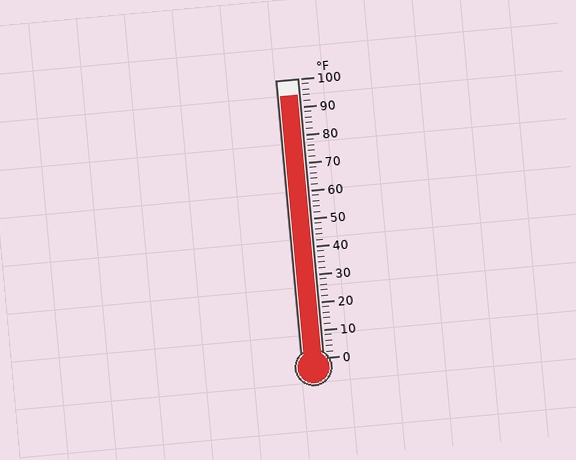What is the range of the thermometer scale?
The thermometer scale ranges from 0°F to 100°F.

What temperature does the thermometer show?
The thermometer shows approximately 94°F.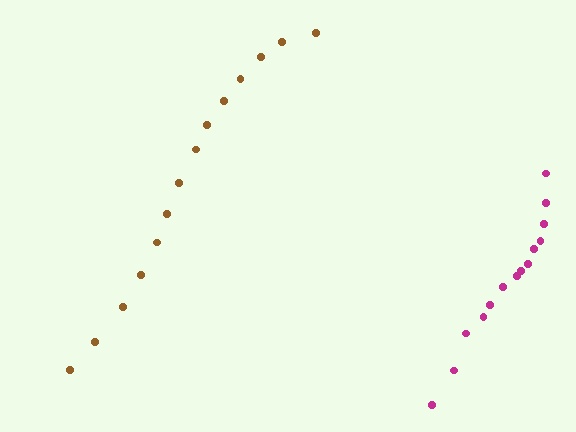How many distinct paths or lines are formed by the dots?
There are 2 distinct paths.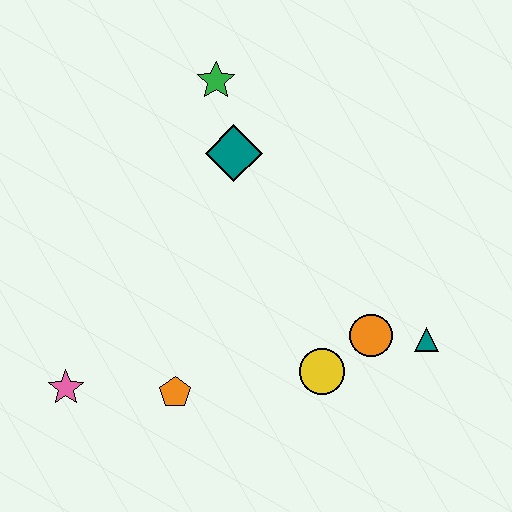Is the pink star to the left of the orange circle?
Yes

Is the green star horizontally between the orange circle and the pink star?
Yes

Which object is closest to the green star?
The teal diamond is closest to the green star.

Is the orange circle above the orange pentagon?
Yes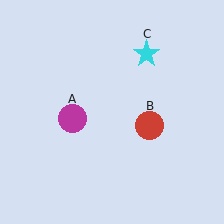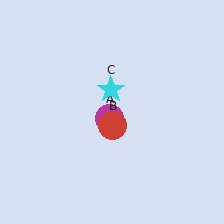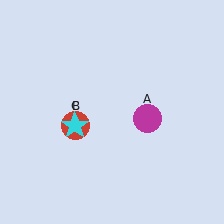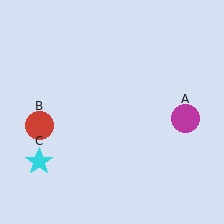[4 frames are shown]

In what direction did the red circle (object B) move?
The red circle (object B) moved left.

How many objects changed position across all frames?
3 objects changed position: magenta circle (object A), red circle (object B), cyan star (object C).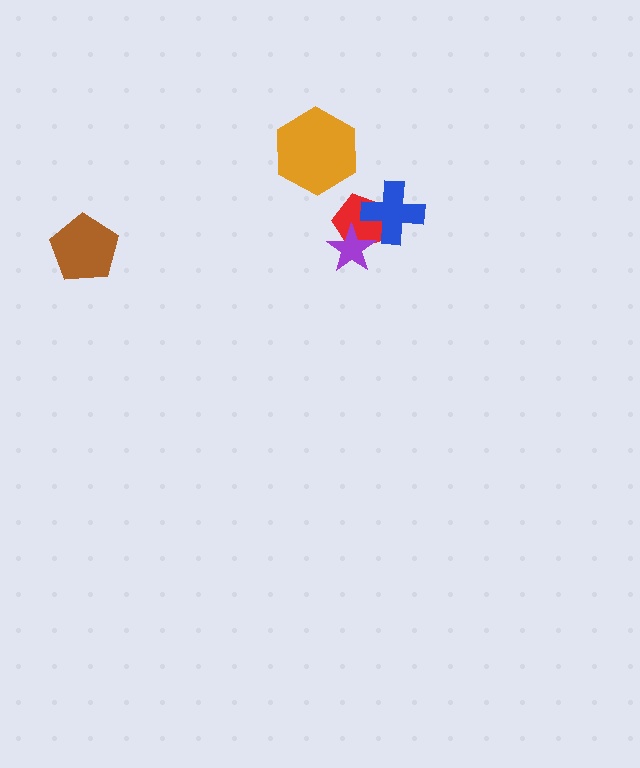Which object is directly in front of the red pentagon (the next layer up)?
The blue cross is directly in front of the red pentagon.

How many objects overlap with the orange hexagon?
0 objects overlap with the orange hexagon.